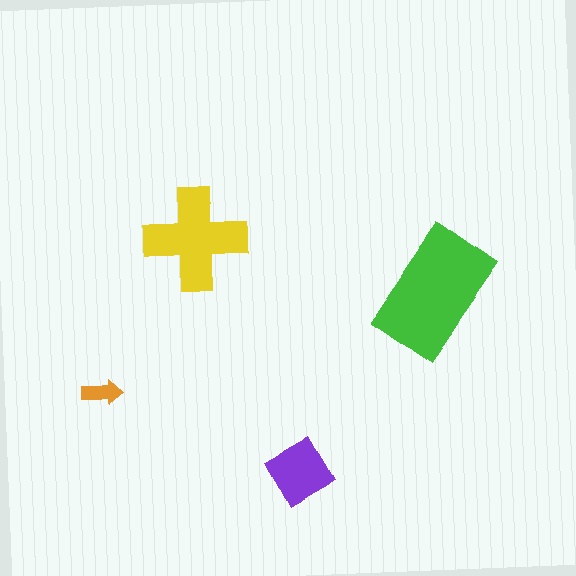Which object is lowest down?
The purple diamond is bottommost.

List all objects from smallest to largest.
The orange arrow, the purple diamond, the yellow cross, the green rectangle.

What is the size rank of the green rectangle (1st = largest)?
1st.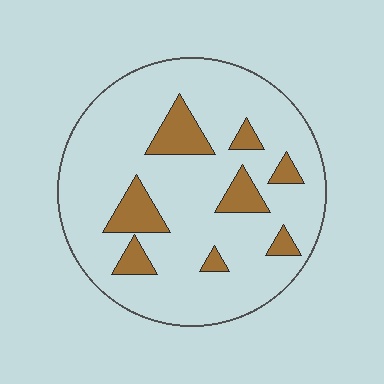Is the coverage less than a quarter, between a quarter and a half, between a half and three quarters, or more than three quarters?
Less than a quarter.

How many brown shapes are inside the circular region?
8.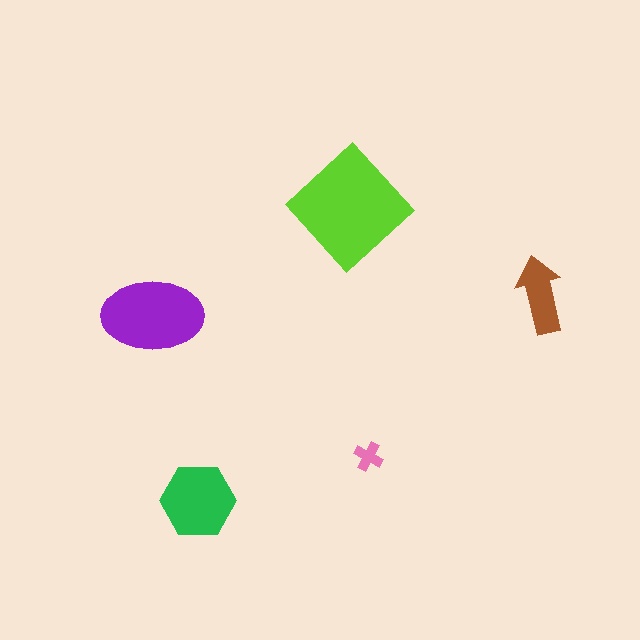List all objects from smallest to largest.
The pink cross, the brown arrow, the green hexagon, the purple ellipse, the lime diamond.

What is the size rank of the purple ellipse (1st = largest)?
2nd.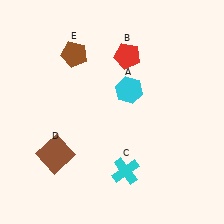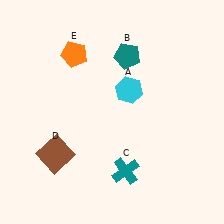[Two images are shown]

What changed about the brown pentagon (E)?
In Image 1, E is brown. In Image 2, it changed to orange.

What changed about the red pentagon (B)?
In Image 1, B is red. In Image 2, it changed to teal.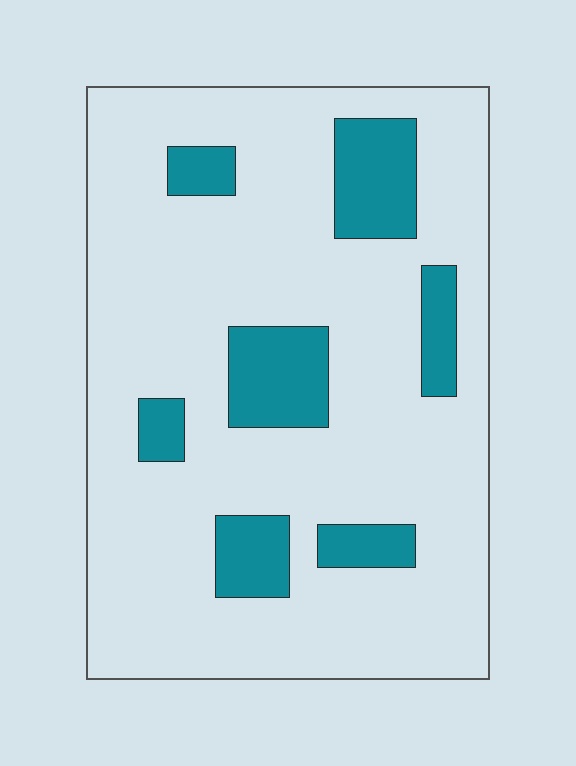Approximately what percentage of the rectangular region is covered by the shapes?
Approximately 20%.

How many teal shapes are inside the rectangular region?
7.